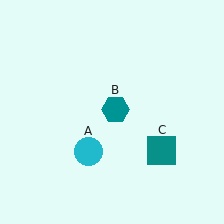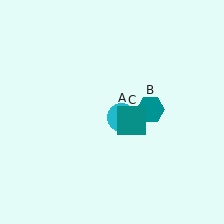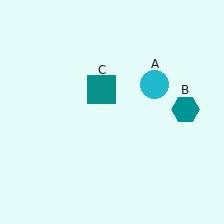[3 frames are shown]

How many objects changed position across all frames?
3 objects changed position: cyan circle (object A), teal hexagon (object B), teal square (object C).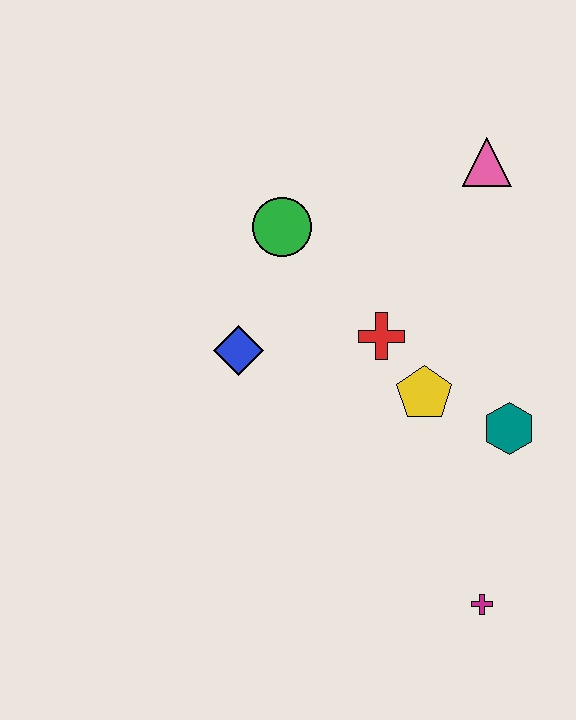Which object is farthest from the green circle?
The magenta cross is farthest from the green circle.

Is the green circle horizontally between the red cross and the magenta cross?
No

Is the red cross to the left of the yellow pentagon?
Yes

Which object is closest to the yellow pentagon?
The red cross is closest to the yellow pentagon.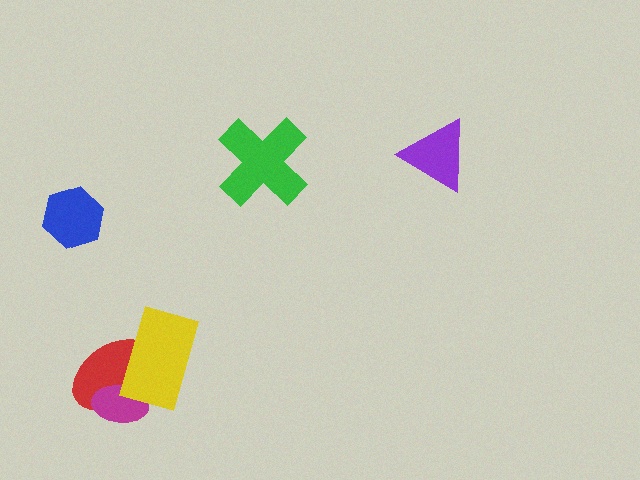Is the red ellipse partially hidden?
Yes, it is partially covered by another shape.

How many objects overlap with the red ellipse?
2 objects overlap with the red ellipse.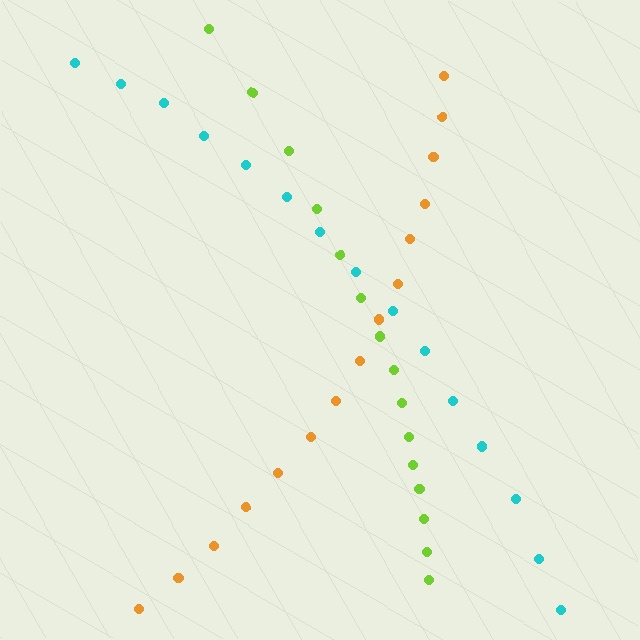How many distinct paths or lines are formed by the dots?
There are 3 distinct paths.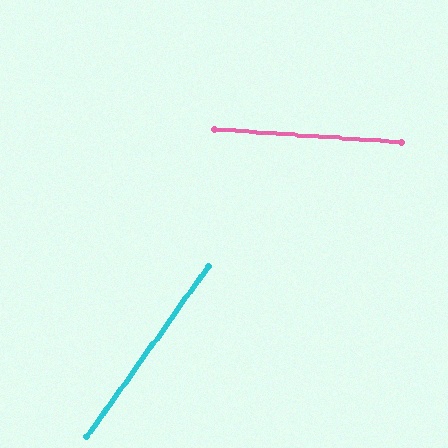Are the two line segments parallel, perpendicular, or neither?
Neither parallel nor perpendicular — they differ by about 58°.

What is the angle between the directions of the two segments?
Approximately 58 degrees.